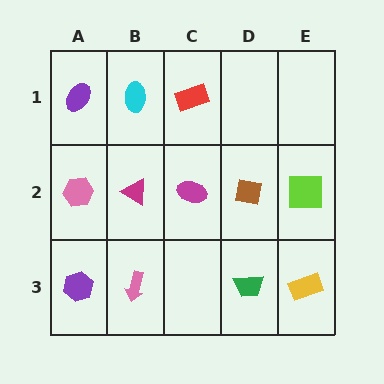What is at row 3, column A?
A purple hexagon.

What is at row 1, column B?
A cyan ellipse.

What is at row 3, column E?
A yellow rectangle.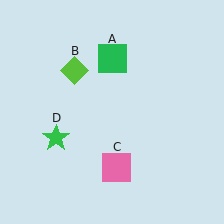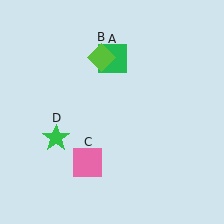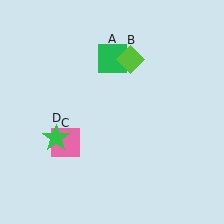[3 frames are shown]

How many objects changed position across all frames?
2 objects changed position: lime diamond (object B), pink square (object C).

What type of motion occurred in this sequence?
The lime diamond (object B), pink square (object C) rotated clockwise around the center of the scene.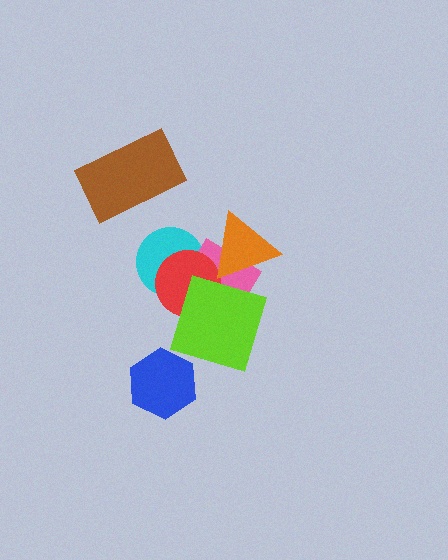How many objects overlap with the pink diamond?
4 objects overlap with the pink diamond.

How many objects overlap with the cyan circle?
2 objects overlap with the cyan circle.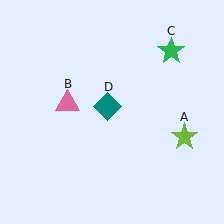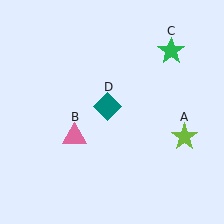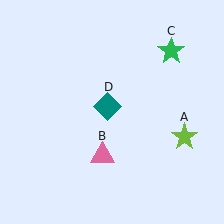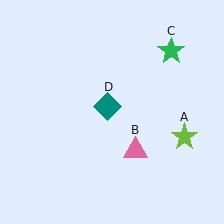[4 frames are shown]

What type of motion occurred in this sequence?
The pink triangle (object B) rotated counterclockwise around the center of the scene.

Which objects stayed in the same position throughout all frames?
Lime star (object A) and green star (object C) and teal diamond (object D) remained stationary.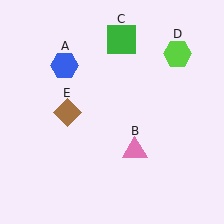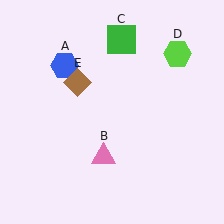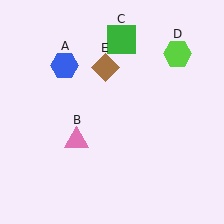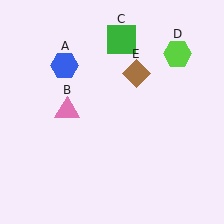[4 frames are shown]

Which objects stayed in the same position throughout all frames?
Blue hexagon (object A) and green square (object C) and lime hexagon (object D) remained stationary.